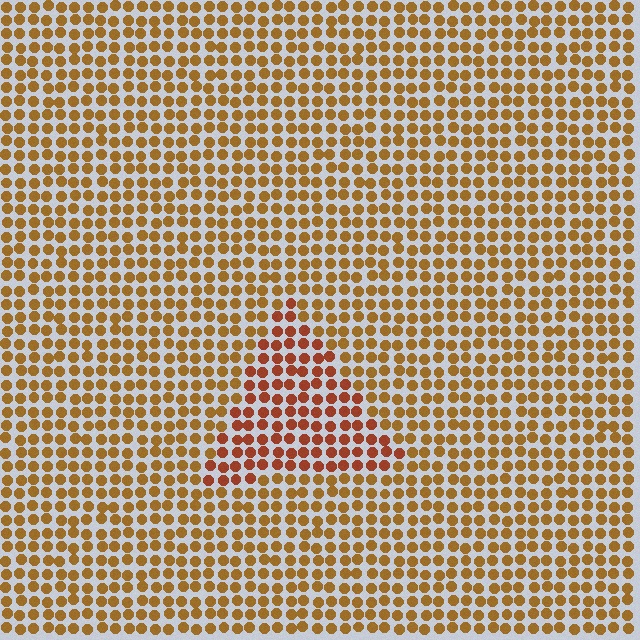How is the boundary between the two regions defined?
The boundary is defined purely by a slight shift in hue (about 25 degrees). Spacing, size, and orientation are identical on both sides.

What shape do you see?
I see a triangle.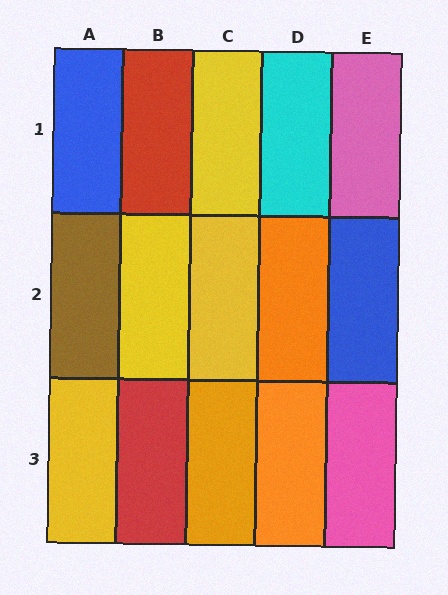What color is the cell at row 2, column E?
Blue.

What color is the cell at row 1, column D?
Cyan.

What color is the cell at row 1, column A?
Blue.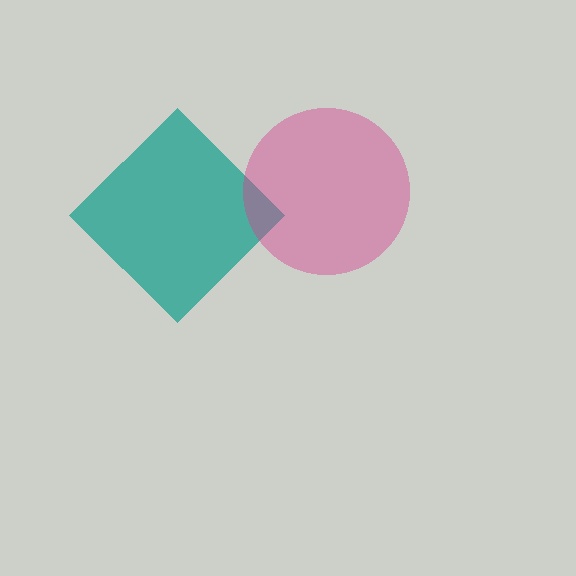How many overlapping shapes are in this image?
There are 2 overlapping shapes in the image.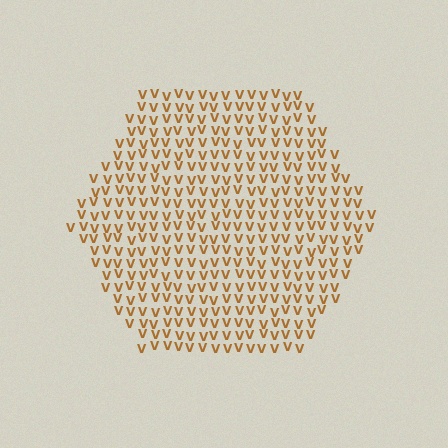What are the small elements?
The small elements are letter V's.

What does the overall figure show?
The overall figure shows a hexagon.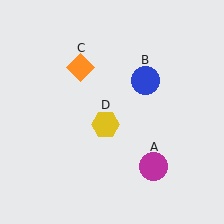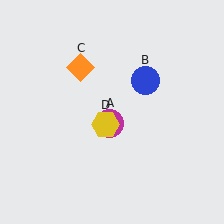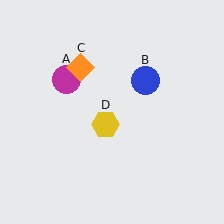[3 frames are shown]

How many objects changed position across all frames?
1 object changed position: magenta circle (object A).